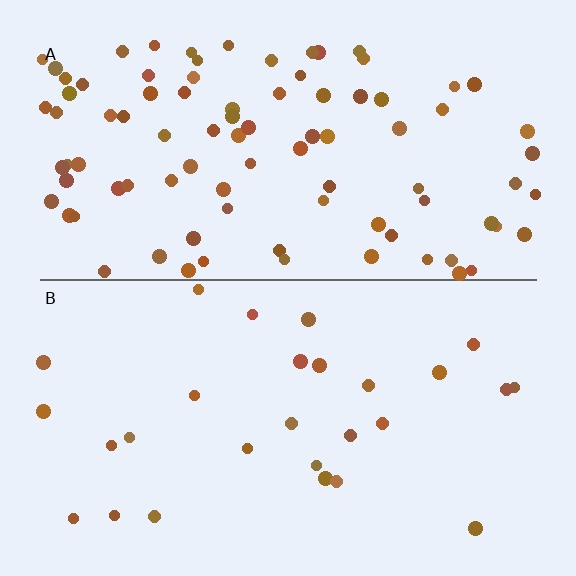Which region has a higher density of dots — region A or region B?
A (the top).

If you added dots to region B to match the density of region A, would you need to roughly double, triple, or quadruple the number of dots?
Approximately triple.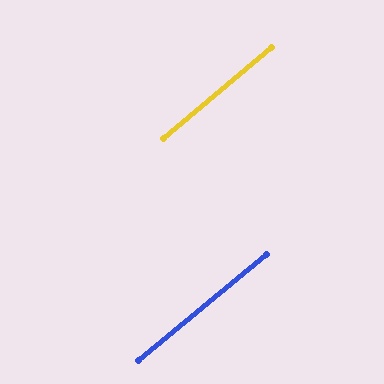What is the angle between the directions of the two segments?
Approximately 0 degrees.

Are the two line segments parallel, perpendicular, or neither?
Parallel — their directions differ by only 0.3°.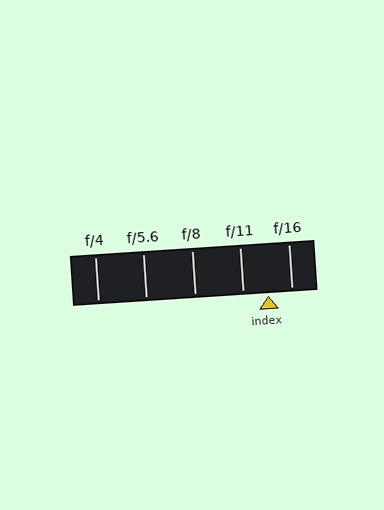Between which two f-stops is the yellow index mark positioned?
The index mark is between f/11 and f/16.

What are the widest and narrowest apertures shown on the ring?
The widest aperture shown is f/4 and the narrowest is f/16.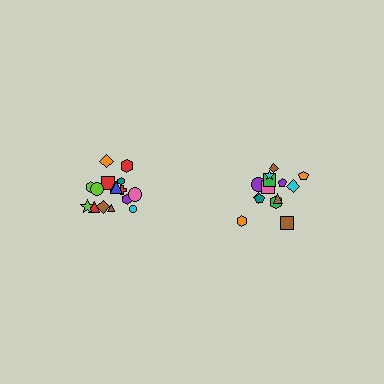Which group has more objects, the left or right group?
The left group.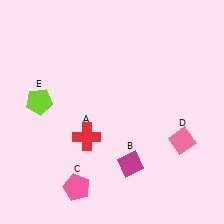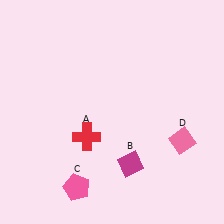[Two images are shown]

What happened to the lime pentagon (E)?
The lime pentagon (E) was removed in Image 2. It was in the top-left area of Image 1.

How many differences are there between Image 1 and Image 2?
There is 1 difference between the two images.